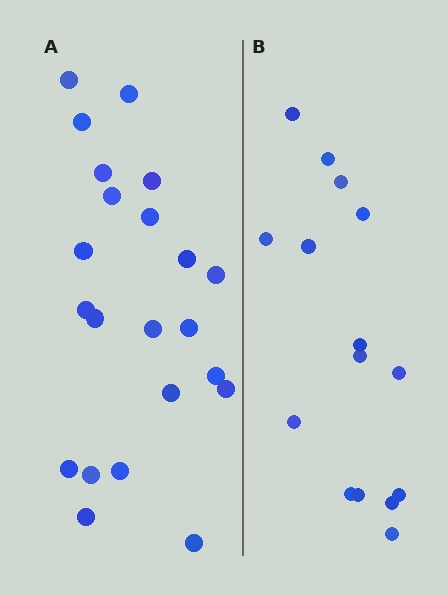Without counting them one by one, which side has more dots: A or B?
Region A (the left region) has more dots.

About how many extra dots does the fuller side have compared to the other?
Region A has roughly 8 or so more dots than region B.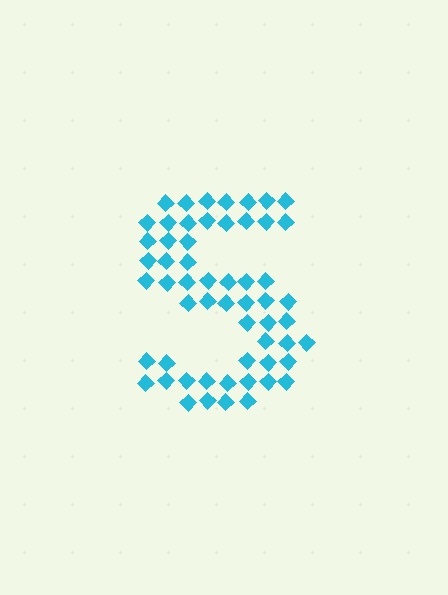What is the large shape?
The large shape is the letter S.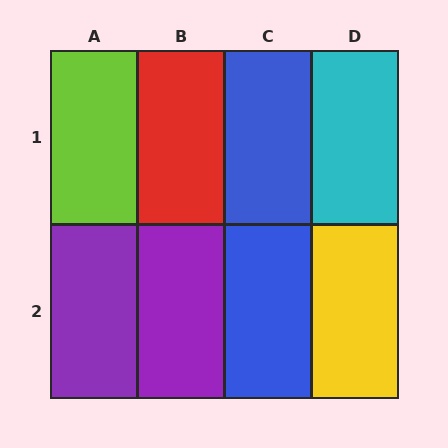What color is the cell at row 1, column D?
Cyan.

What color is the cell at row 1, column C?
Blue.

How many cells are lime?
1 cell is lime.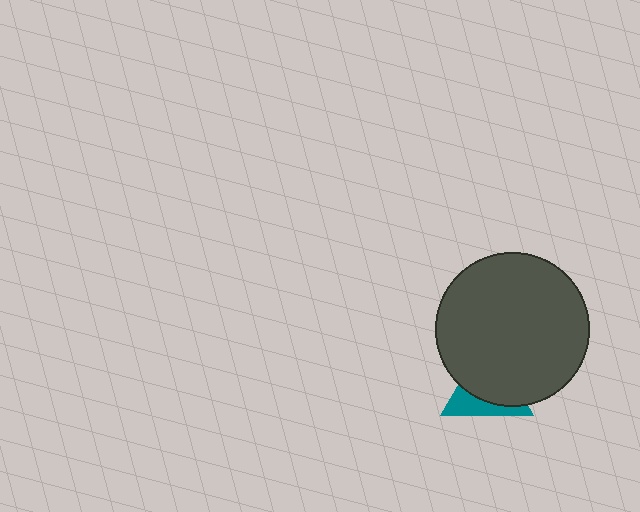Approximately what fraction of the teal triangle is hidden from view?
Roughly 66% of the teal triangle is hidden behind the dark gray circle.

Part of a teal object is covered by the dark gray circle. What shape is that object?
It is a triangle.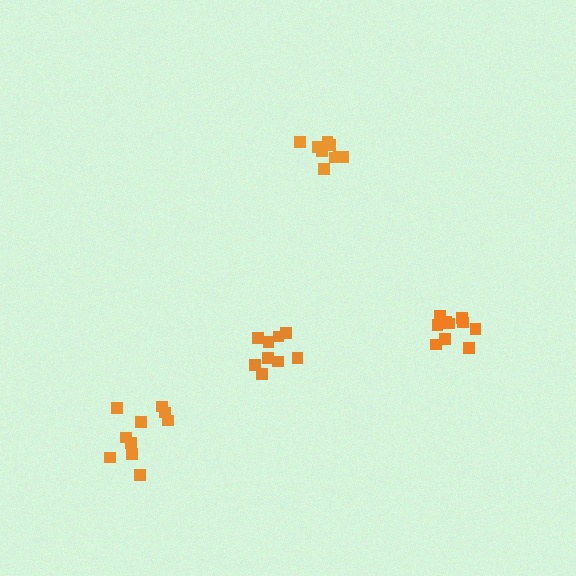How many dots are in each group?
Group 1: 9 dots, Group 2: 10 dots, Group 3: 9 dots, Group 4: 10 dots (38 total).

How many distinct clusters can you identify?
There are 4 distinct clusters.